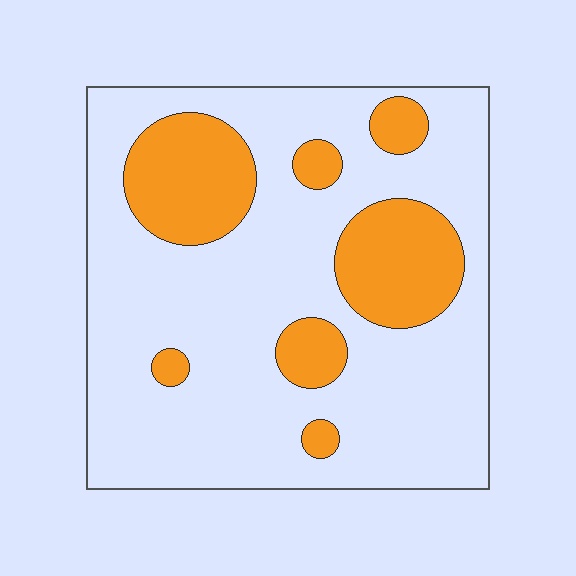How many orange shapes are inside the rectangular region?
7.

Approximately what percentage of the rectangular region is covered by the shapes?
Approximately 25%.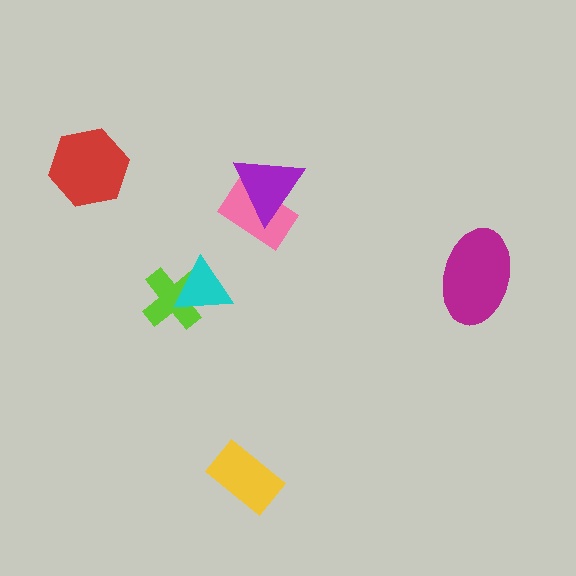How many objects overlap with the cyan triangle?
1 object overlaps with the cyan triangle.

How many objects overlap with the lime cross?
1 object overlaps with the lime cross.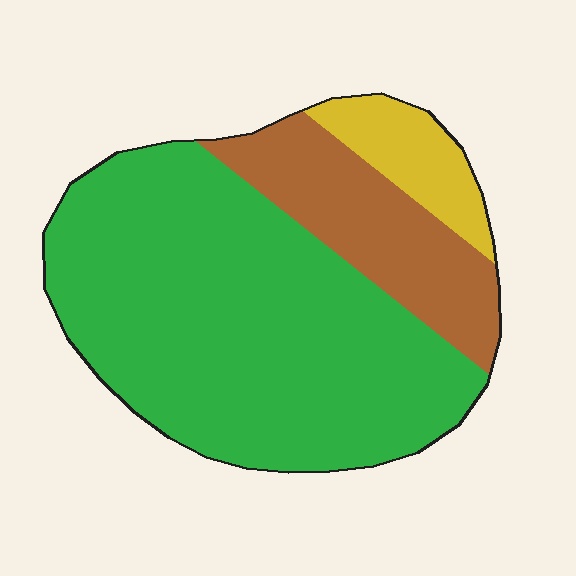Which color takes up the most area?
Green, at roughly 70%.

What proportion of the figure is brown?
Brown covers around 20% of the figure.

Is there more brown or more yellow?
Brown.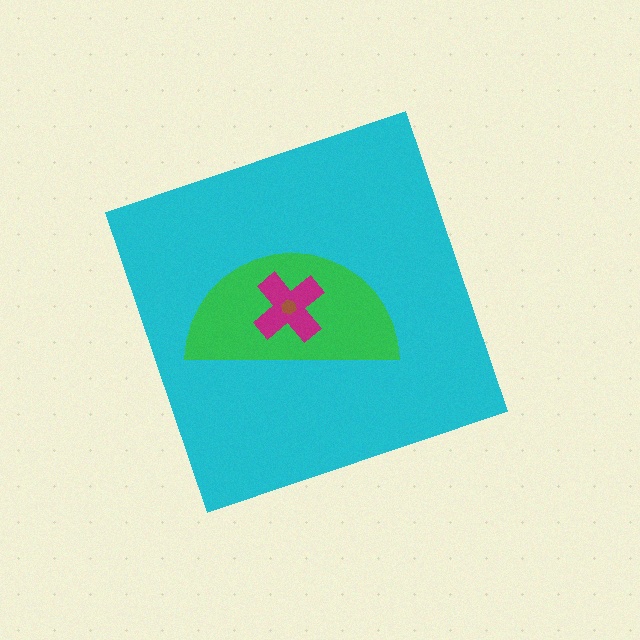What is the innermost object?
The brown hexagon.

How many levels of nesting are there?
4.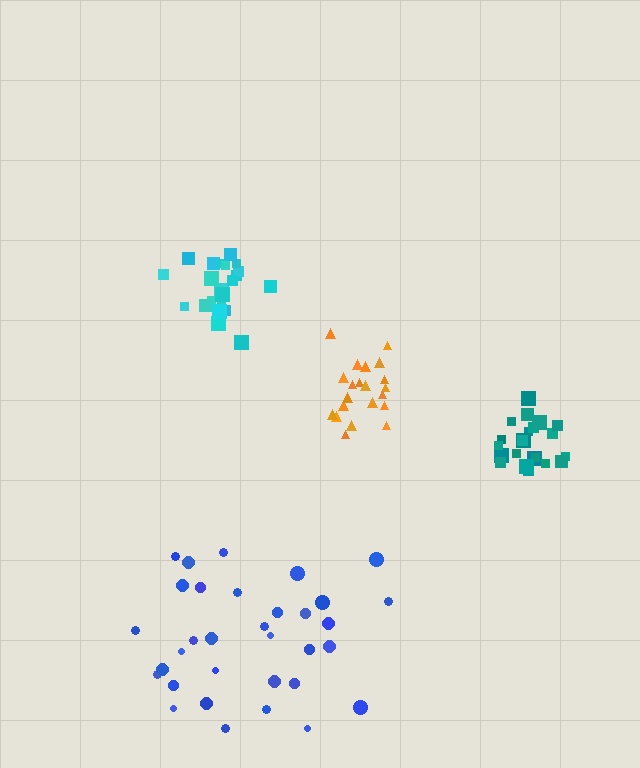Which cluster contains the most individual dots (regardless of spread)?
Blue (34).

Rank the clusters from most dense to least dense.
cyan, teal, orange, blue.